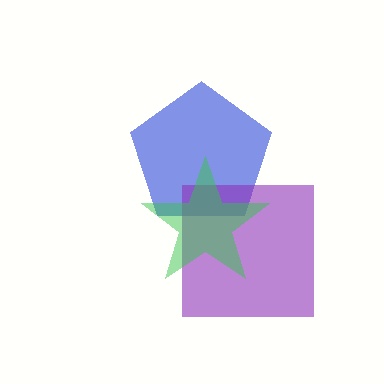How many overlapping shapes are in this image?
There are 3 overlapping shapes in the image.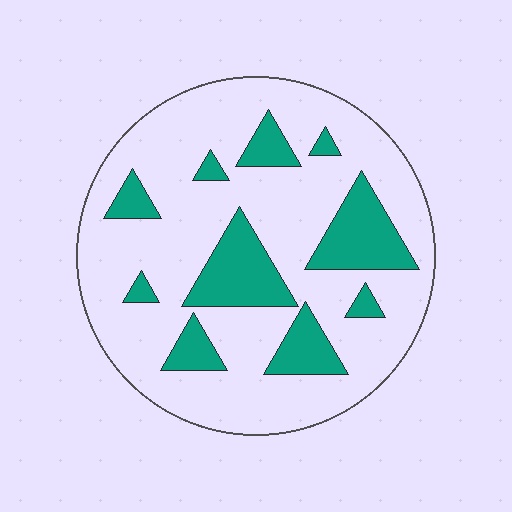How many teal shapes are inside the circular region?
10.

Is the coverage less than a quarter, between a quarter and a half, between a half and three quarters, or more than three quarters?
Less than a quarter.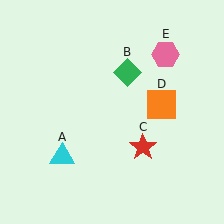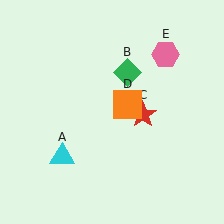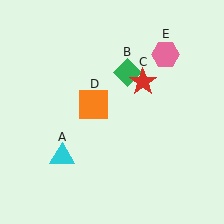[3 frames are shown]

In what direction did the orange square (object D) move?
The orange square (object D) moved left.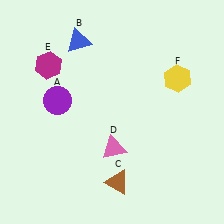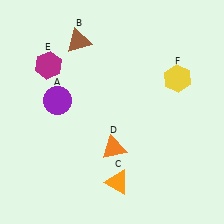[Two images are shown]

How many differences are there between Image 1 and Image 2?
There are 3 differences between the two images.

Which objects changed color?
B changed from blue to brown. C changed from brown to orange. D changed from pink to orange.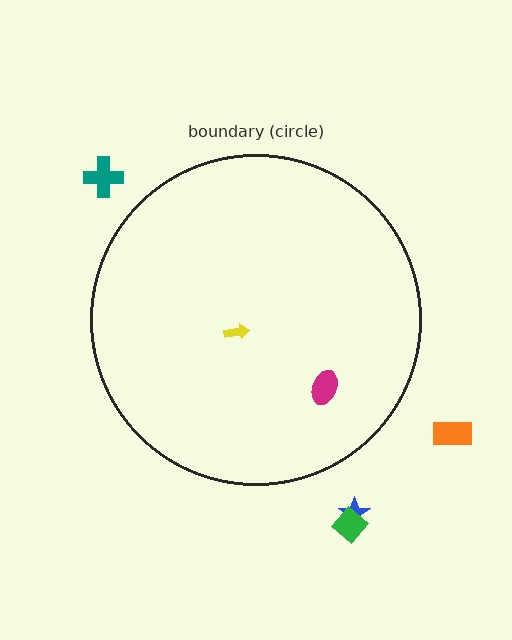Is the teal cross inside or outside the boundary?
Outside.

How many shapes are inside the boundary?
2 inside, 4 outside.